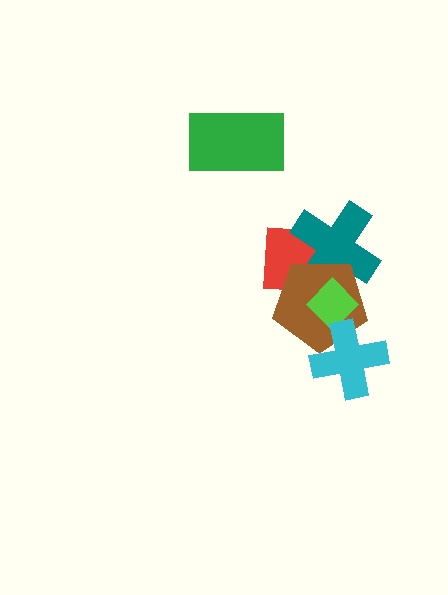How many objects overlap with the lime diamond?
3 objects overlap with the lime diamond.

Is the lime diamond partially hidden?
Yes, it is partially covered by another shape.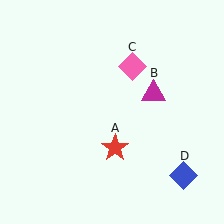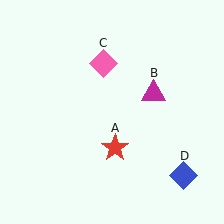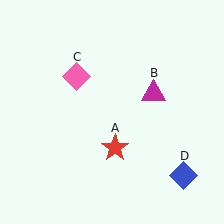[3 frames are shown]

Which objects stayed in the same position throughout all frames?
Red star (object A) and magenta triangle (object B) and blue diamond (object D) remained stationary.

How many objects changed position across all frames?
1 object changed position: pink diamond (object C).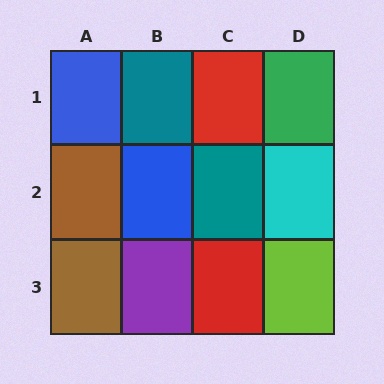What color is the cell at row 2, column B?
Blue.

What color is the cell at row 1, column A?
Blue.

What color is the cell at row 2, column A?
Brown.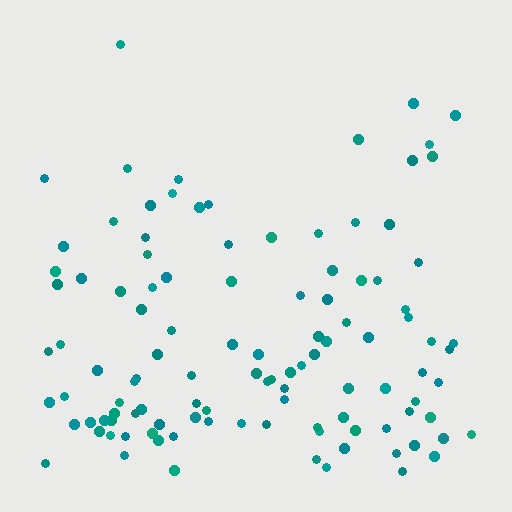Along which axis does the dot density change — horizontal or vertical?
Vertical.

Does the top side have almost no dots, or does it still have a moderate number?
Still a moderate number, just noticeably fewer than the bottom.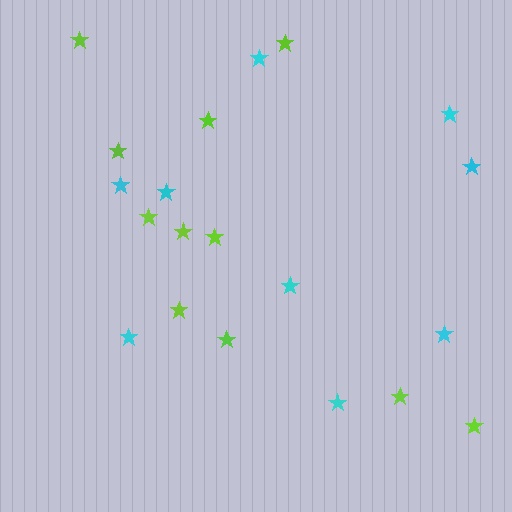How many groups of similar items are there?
There are 2 groups: one group of lime stars (11) and one group of cyan stars (9).